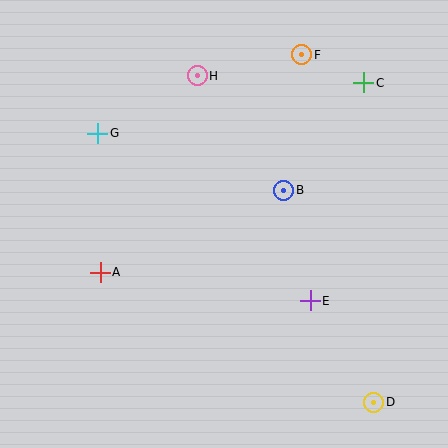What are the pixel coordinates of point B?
Point B is at (284, 190).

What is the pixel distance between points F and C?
The distance between F and C is 68 pixels.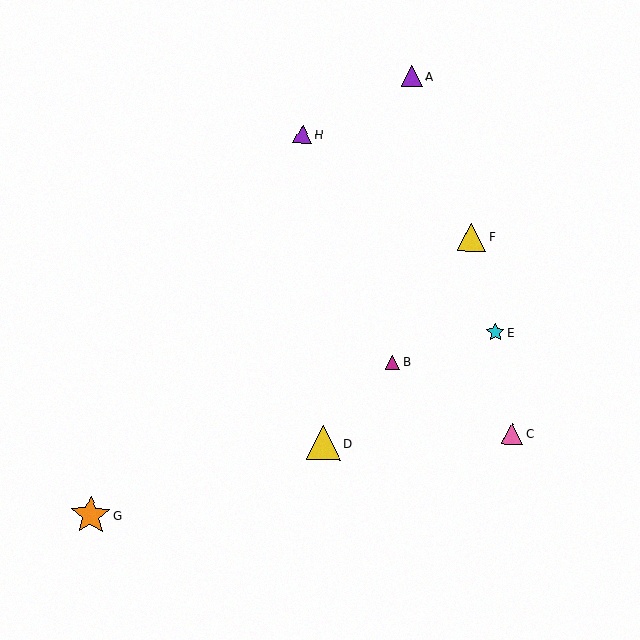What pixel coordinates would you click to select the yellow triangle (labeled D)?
Click at (324, 443) to select the yellow triangle D.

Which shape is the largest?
The orange star (labeled G) is the largest.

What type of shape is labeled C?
Shape C is a pink triangle.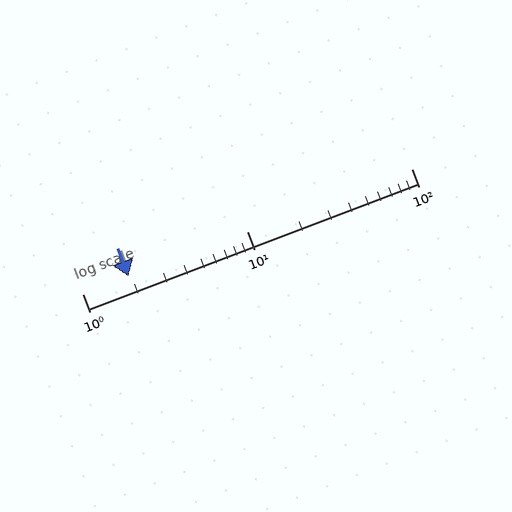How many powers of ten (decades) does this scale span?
The scale spans 2 decades, from 1 to 100.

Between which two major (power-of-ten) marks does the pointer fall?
The pointer is between 1 and 10.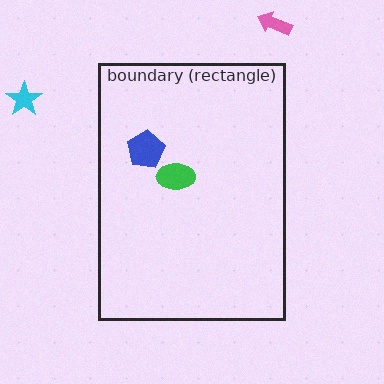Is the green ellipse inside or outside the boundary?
Inside.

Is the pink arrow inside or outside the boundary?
Outside.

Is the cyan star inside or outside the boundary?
Outside.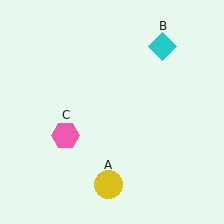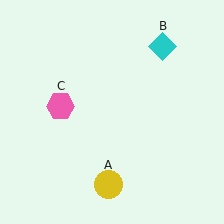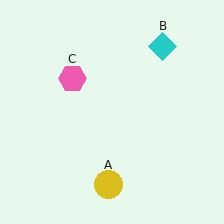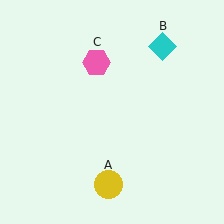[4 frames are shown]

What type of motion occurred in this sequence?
The pink hexagon (object C) rotated clockwise around the center of the scene.